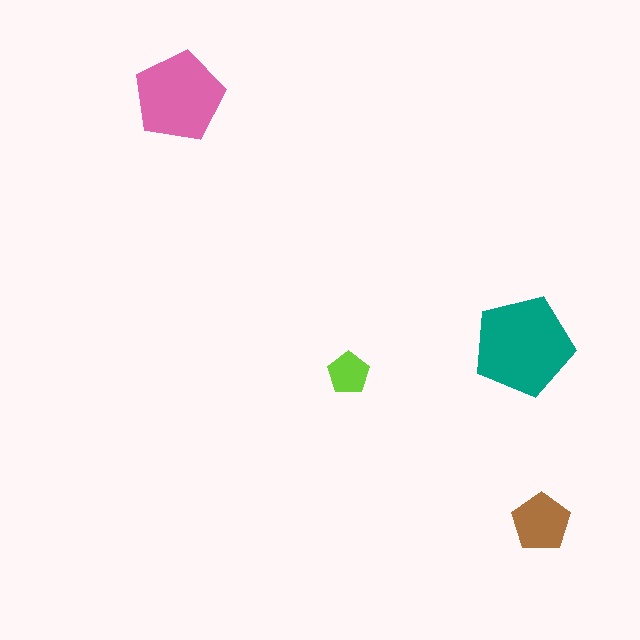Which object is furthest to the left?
The pink pentagon is leftmost.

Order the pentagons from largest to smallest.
the teal one, the pink one, the brown one, the lime one.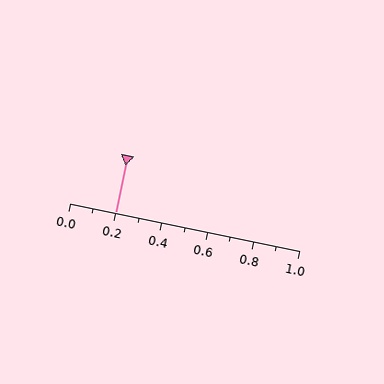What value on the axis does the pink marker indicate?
The marker indicates approximately 0.2.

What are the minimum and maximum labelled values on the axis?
The axis runs from 0.0 to 1.0.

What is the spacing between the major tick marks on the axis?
The major ticks are spaced 0.2 apart.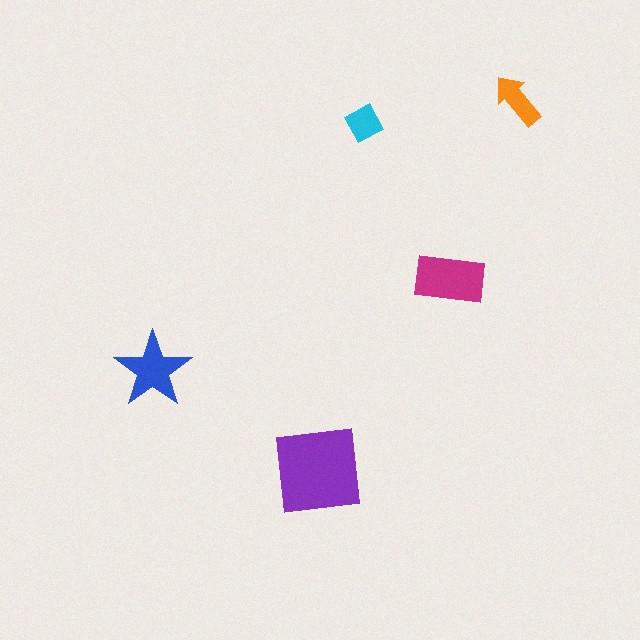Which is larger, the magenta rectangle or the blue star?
The magenta rectangle.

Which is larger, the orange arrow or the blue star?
The blue star.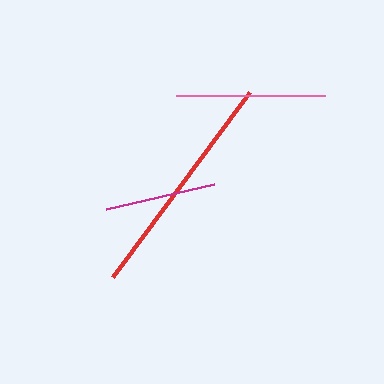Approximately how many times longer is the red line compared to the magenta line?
The red line is approximately 2.1 times the length of the magenta line.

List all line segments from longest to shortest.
From longest to shortest: red, pink, magenta.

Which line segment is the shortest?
The magenta line is the shortest at approximately 112 pixels.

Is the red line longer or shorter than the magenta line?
The red line is longer than the magenta line.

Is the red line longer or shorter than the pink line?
The red line is longer than the pink line.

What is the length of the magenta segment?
The magenta segment is approximately 112 pixels long.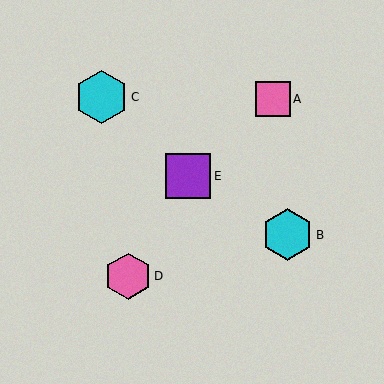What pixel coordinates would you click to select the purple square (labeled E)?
Click at (188, 176) to select the purple square E.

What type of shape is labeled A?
Shape A is a pink square.